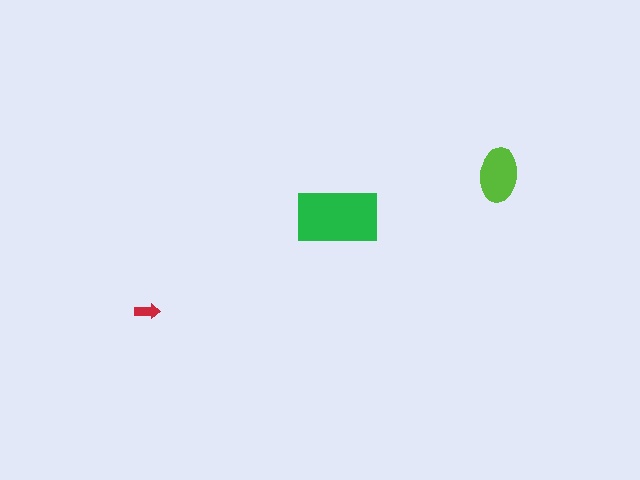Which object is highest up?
The lime ellipse is topmost.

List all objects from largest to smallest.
The green rectangle, the lime ellipse, the red arrow.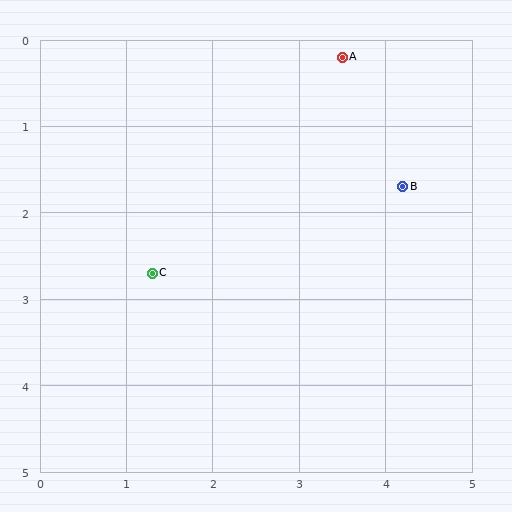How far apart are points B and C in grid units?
Points B and C are about 3.1 grid units apart.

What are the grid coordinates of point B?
Point B is at approximately (4.2, 1.7).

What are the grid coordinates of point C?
Point C is at approximately (1.3, 2.7).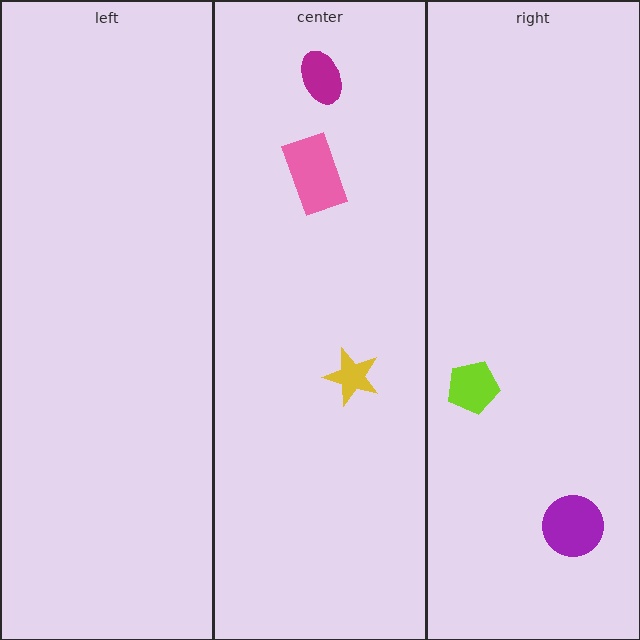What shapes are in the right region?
The lime pentagon, the purple circle.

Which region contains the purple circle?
The right region.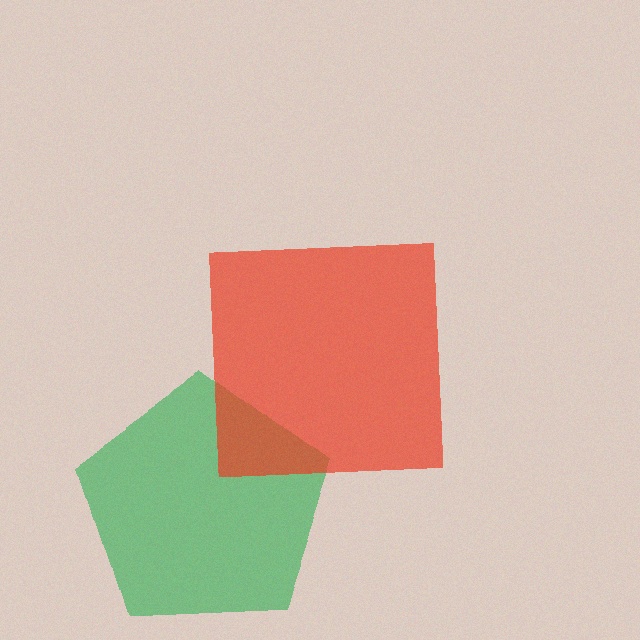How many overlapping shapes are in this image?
There are 2 overlapping shapes in the image.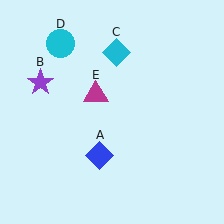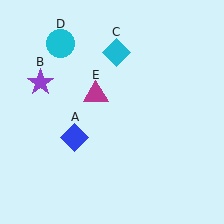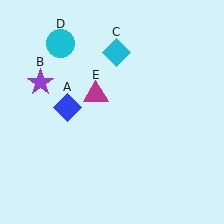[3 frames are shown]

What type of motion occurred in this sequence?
The blue diamond (object A) rotated clockwise around the center of the scene.